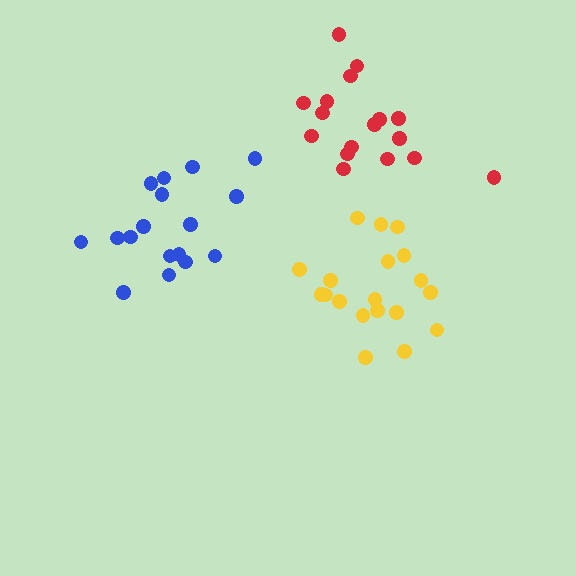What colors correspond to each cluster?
The clusters are colored: yellow, blue, red.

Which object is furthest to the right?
The yellow cluster is rightmost.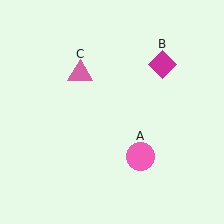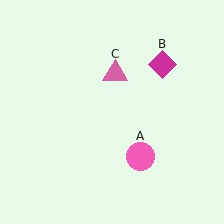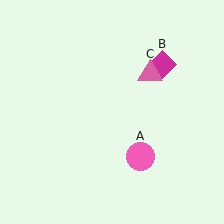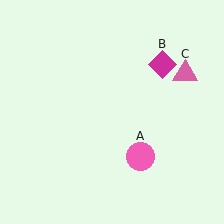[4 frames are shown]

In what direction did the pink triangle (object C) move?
The pink triangle (object C) moved right.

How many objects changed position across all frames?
1 object changed position: pink triangle (object C).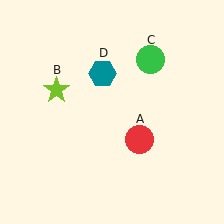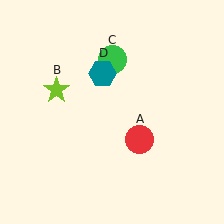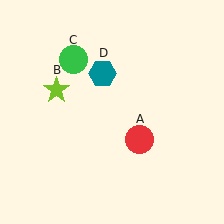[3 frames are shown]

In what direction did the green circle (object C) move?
The green circle (object C) moved left.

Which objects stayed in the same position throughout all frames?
Red circle (object A) and lime star (object B) and teal hexagon (object D) remained stationary.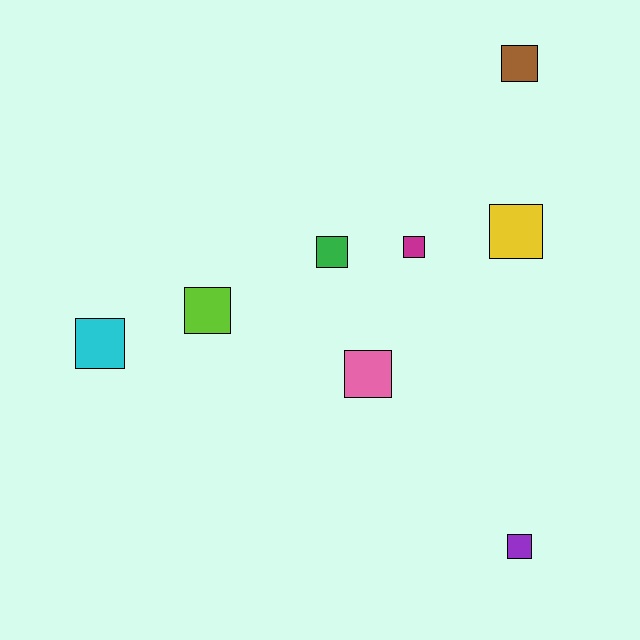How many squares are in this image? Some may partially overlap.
There are 8 squares.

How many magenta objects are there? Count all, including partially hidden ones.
There is 1 magenta object.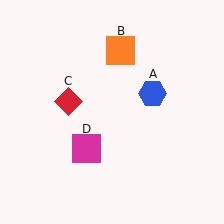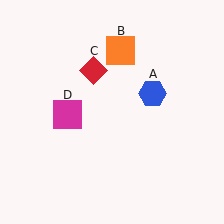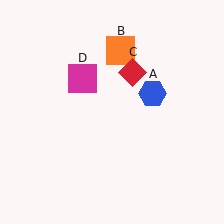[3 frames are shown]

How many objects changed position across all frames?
2 objects changed position: red diamond (object C), magenta square (object D).